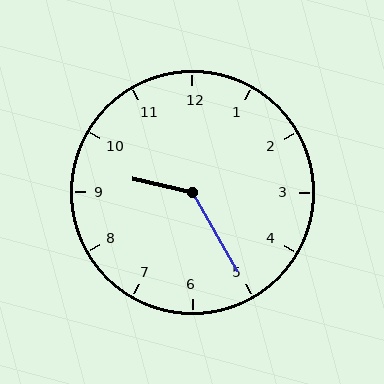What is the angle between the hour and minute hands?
Approximately 132 degrees.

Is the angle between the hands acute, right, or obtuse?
It is obtuse.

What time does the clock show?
9:25.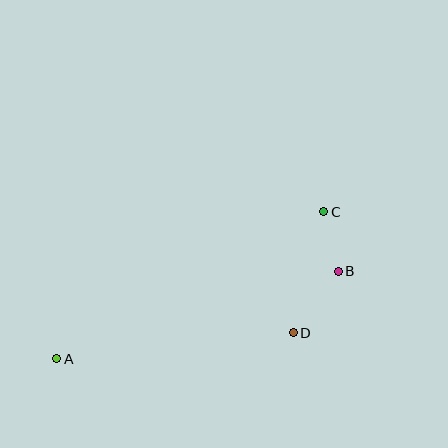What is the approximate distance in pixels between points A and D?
The distance between A and D is approximately 238 pixels.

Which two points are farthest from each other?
Points A and C are farthest from each other.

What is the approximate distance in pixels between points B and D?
The distance between B and D is approximately 76 pixels.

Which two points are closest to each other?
Points B and C are closest to each other.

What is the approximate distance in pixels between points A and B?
The distance between A and B is approximately 295 pixels.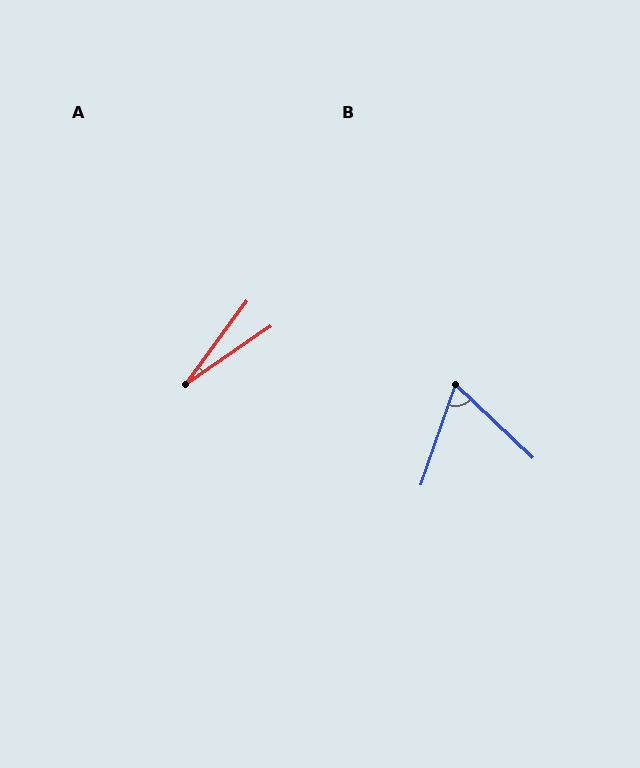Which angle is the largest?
B, at approximately 66 degrees.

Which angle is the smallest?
A, at approximately 19 degrees.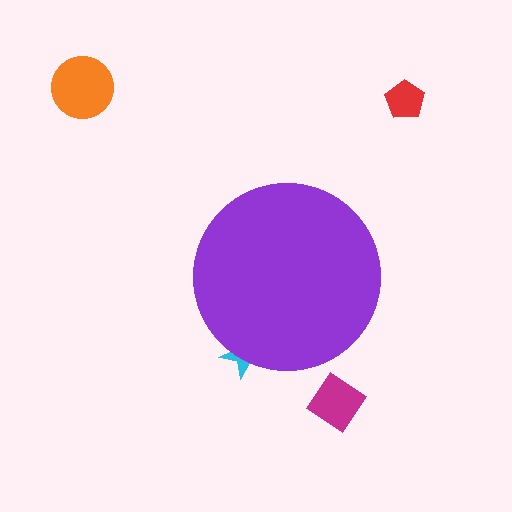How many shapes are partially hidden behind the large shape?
1 shape is partially hidden.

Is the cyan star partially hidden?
Yes, the cyan star is partially hidden behind the purple circle.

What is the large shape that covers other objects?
A purple circle.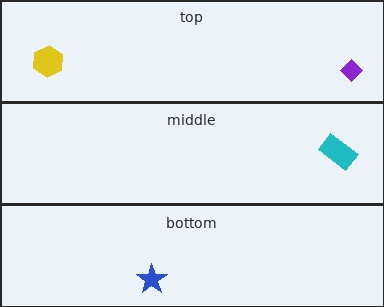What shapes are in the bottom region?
The blue star.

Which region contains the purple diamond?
The top region.